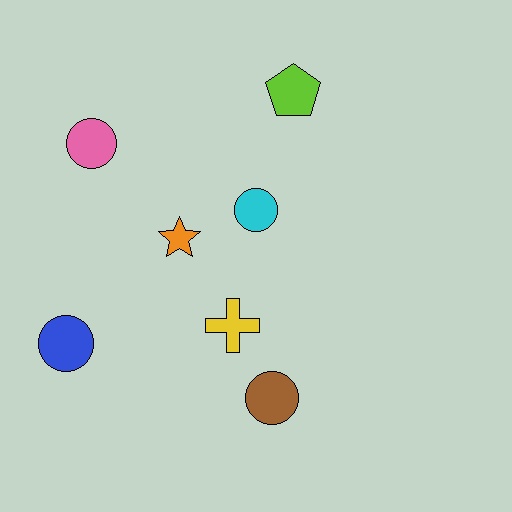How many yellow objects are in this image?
There is 1 yellow object.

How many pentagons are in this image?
There is 1 pentagon.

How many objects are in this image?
There are 7 objects.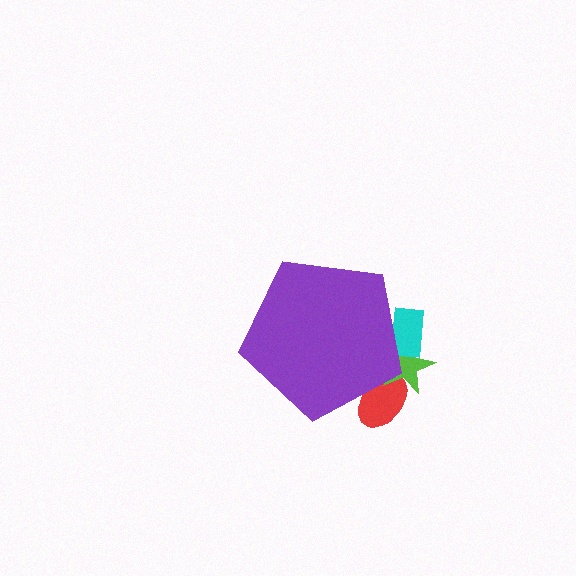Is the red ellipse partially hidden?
Yes, the red ellipse is partially hidden behind the purple pentagon.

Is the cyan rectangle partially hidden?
Yes, the cyan rectangle is partially hidden behind the purple pentagon.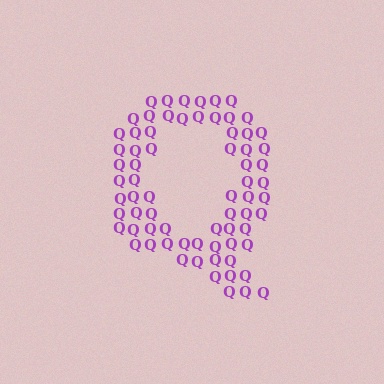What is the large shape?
The large shape is the letter Q.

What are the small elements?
The small elements are letter Q's.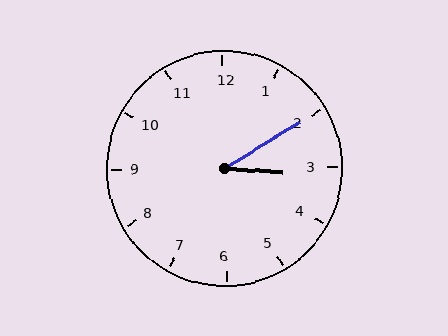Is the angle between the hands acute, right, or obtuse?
It is acute.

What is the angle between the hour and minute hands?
Approximately 35 degrees.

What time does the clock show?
3:10.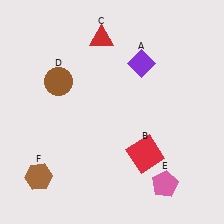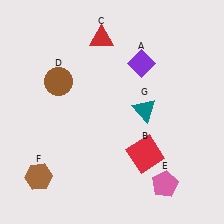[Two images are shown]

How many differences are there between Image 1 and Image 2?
There is 1 difference between the two images.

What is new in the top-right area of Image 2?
A teal triangle (G) was added in the top-right area of Image 2.